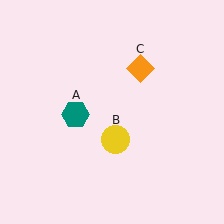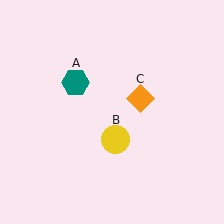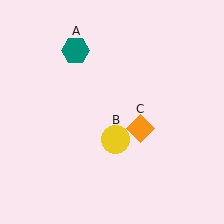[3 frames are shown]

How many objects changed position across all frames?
2 objects changed position: teal hexagon (object A), orange diamond (object C).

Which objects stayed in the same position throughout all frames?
Yellow circle (object B) remained stationary.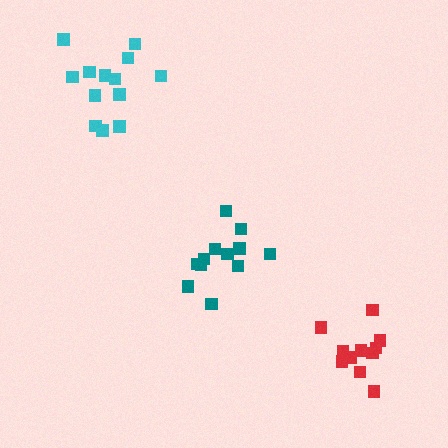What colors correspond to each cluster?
The clusters are colored: red, teal, cyan.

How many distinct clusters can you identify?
There are 3 distinct clusters.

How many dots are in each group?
Group 1: 11 dots, Group 2: 12 dots, Group 3: 13 dots (36 total).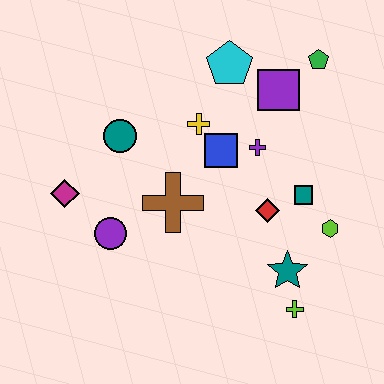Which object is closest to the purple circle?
The magenta diamond is closest to the purple circle.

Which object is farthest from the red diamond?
The magenta diamond is farthest from the red diamond.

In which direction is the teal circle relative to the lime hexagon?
The teal circle is to the left of the lime hexagon.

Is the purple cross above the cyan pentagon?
No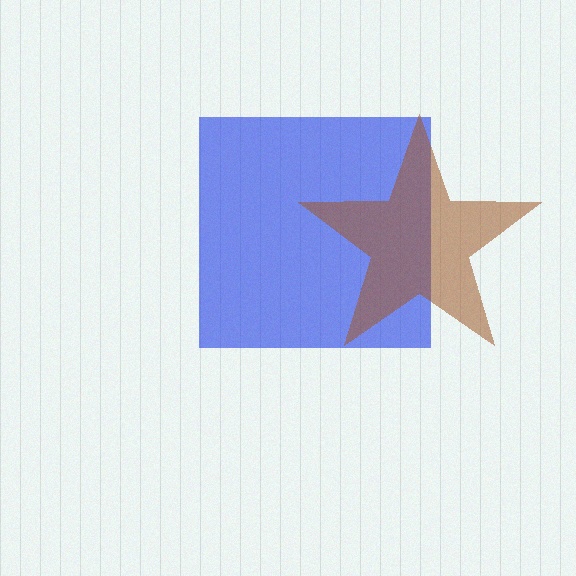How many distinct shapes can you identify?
There are 2 distinct shapes: a blue square, a brown star.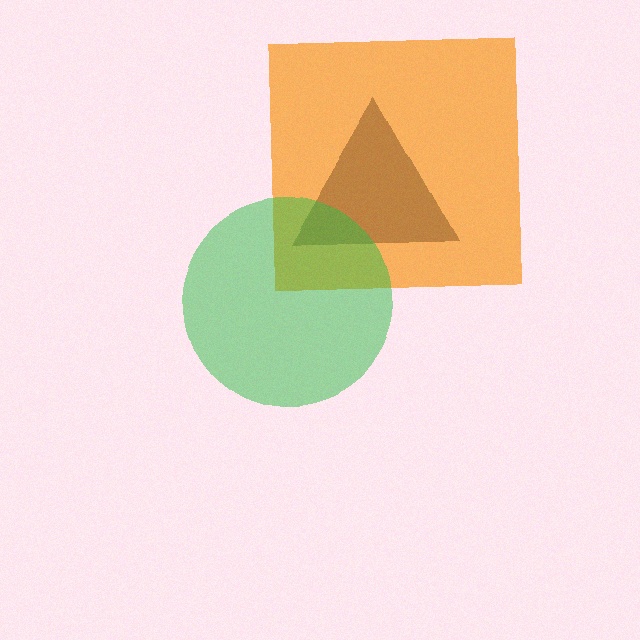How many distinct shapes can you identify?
There are 3 distinct shapes: an orange square, a brown triangle, a green circle.